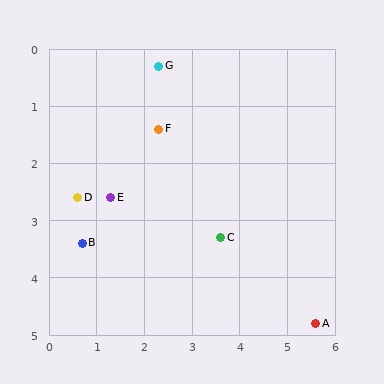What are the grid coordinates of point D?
Point D is at approximately (0.6, 2.6).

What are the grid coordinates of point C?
Point C is at approximately (3.6, 3.3).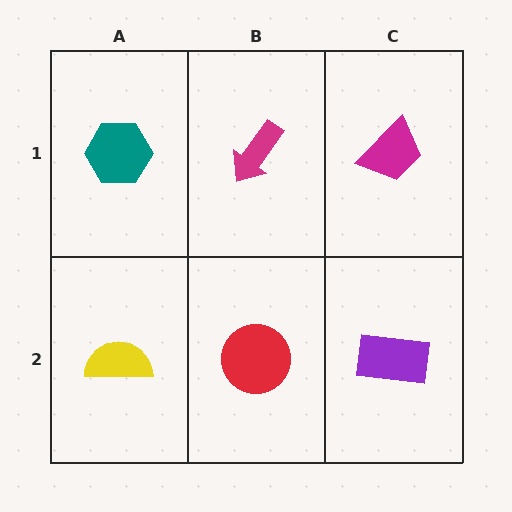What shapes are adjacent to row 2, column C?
A magenta trapezoid (row 1, column C), a red circle (row 2, column B).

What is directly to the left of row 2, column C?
A red circle.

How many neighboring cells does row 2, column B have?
3.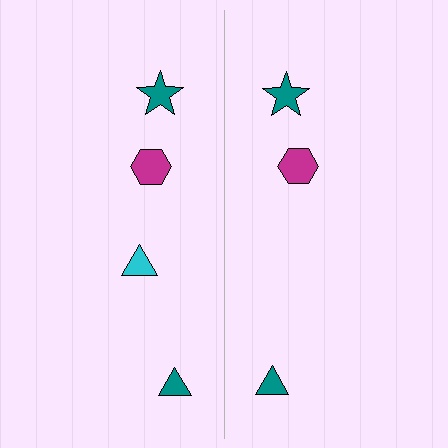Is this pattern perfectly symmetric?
No, the pattern is not perfectly symmetric. A cyan triangle is missing from the right side.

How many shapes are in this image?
There are 7 shapes in this image.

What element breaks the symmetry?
A cyan triangle is missing from the right side.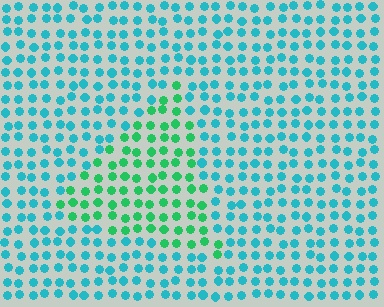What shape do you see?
I see a triangle.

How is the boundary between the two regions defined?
The boundary is defined purely by a slight shift in hue (about 42 degrees). Spacing, size, and orientation are identical on both sides.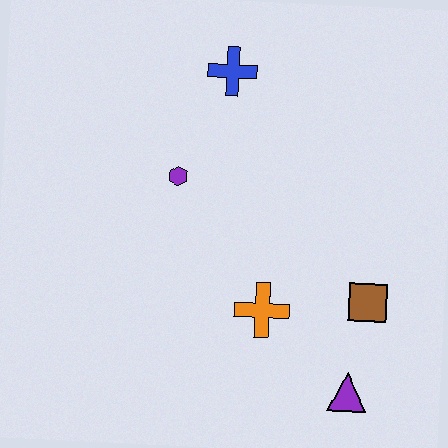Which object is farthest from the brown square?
The blue cross is farthest from the brown square.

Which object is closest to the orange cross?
The brown square is closest to the orange cross.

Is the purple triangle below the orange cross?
Yes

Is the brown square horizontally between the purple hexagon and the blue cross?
No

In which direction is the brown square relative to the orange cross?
The brown square is to the right of the orange cross.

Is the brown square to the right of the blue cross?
Yes